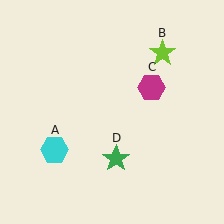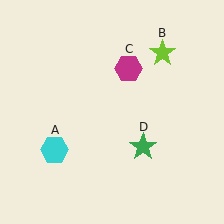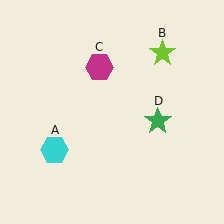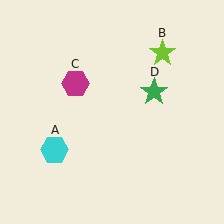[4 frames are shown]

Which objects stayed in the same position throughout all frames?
Cyan hexagon (object A) and lime star (object B) remained stationary.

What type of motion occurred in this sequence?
The magenta hexagon (object C), green star (object D) rotated counterclockwise around the center of the scene.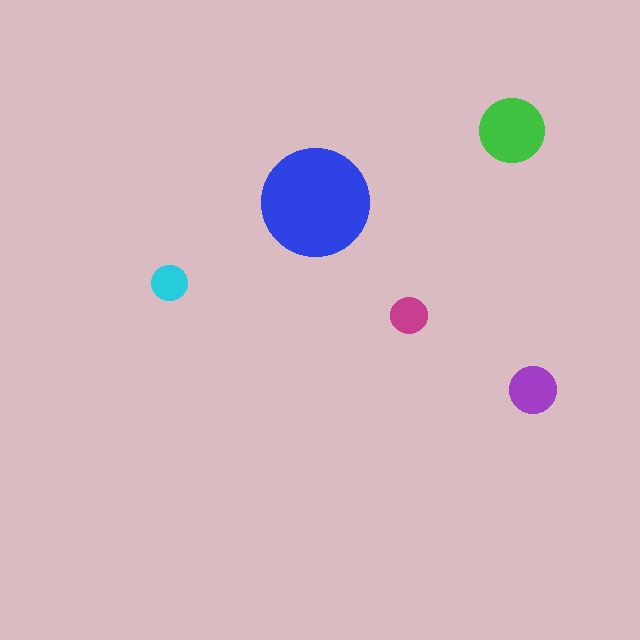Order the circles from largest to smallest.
the blue one, the green one, the purple one, the magenta one, the cyan one.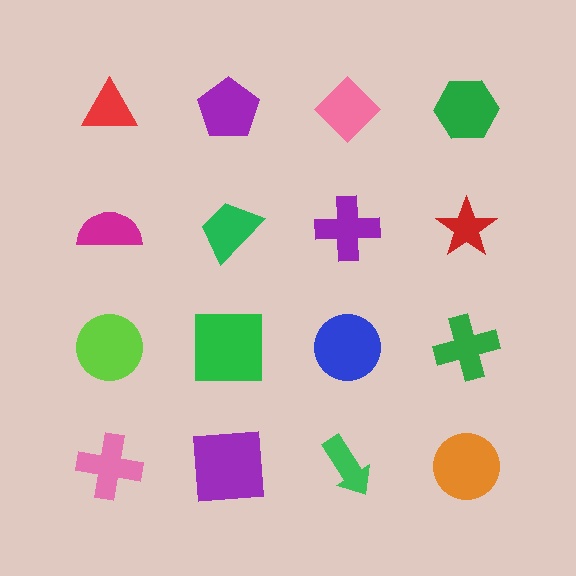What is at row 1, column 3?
A pink diamond.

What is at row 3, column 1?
A lime circle.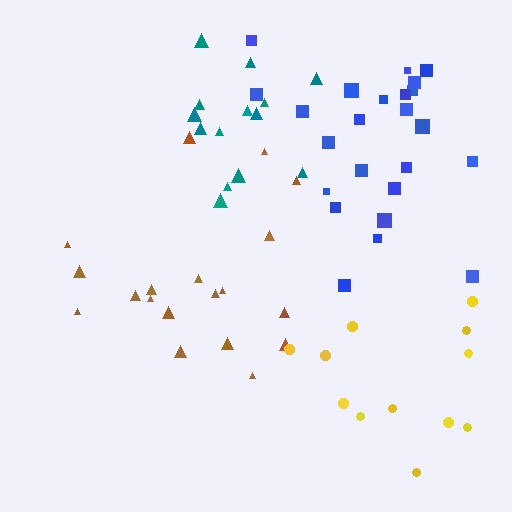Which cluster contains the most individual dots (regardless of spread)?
Blue (24).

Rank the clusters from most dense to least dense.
teal, blue, yellow, brown.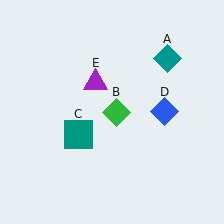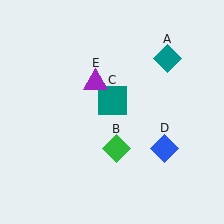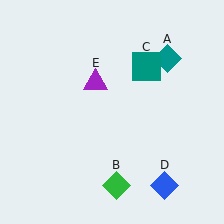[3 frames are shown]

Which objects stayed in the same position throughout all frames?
Teal diamond (object A) and purple triangle (object E) remained stationary.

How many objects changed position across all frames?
3 objects changed position: green diamond (object B), teal square (object C), blue diamond (object D).